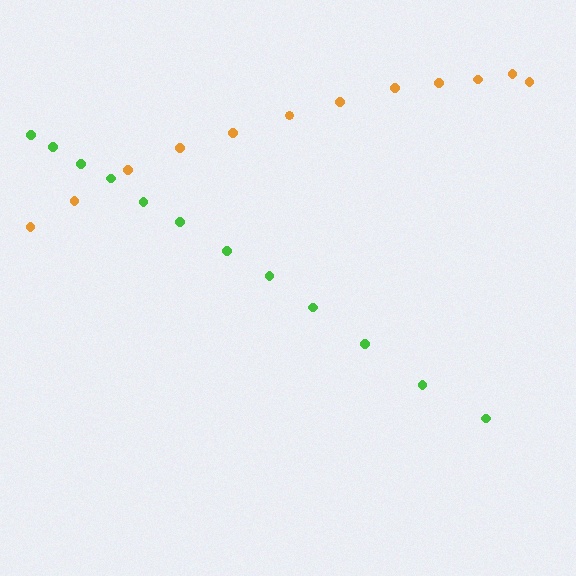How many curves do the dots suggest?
There are 2 distinct paths.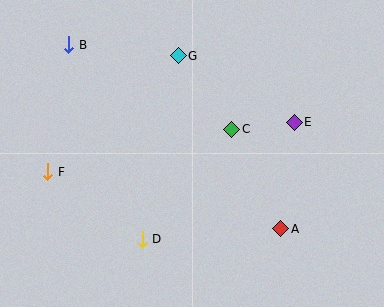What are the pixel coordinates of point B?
Point B is at (69, 45).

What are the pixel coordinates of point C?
Point C is at (232, 129).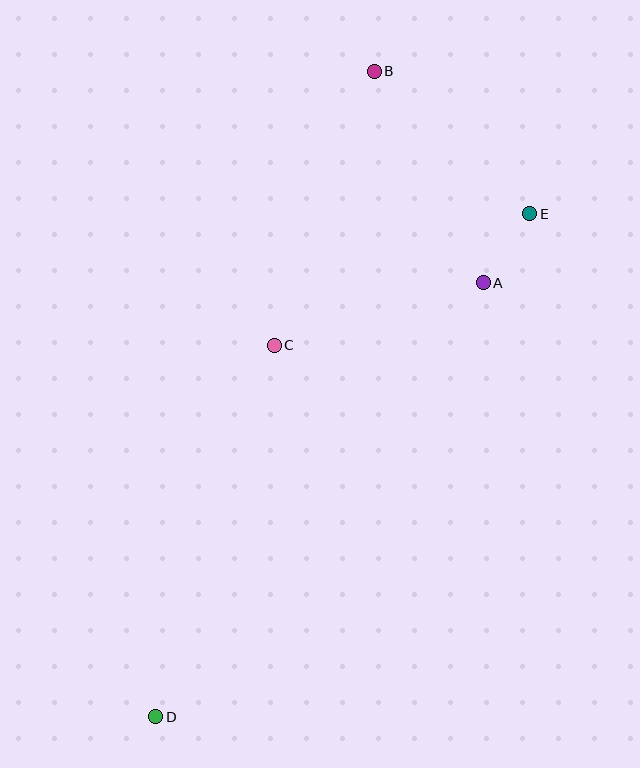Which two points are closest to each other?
Points A and E are closest to each other.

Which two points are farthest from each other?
Points B and D are farthest from each other.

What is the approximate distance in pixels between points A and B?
The distance between A and B is approximately 238 pixels.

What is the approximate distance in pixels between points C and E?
The distance between C and E is approximately 287 pixels.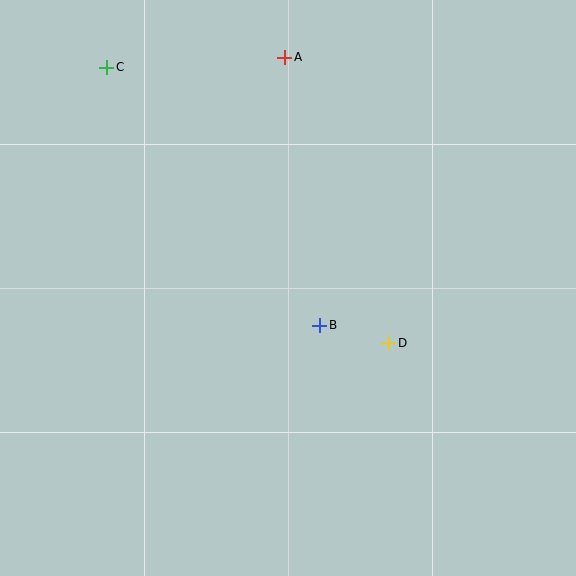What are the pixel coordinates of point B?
Point B is at (320, 325).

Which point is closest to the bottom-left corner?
Point B is closest to the bottom-left corner.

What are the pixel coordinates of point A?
Point A is at (285, 57).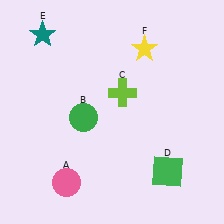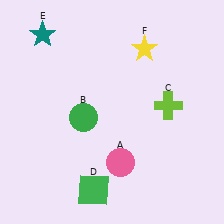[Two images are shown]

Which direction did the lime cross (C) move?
The lime cross (C) moved right.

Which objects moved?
The objects that moved are: the pink circle (A), the lime cross (C), the green square (D).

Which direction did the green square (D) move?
The green square (D) moved left.